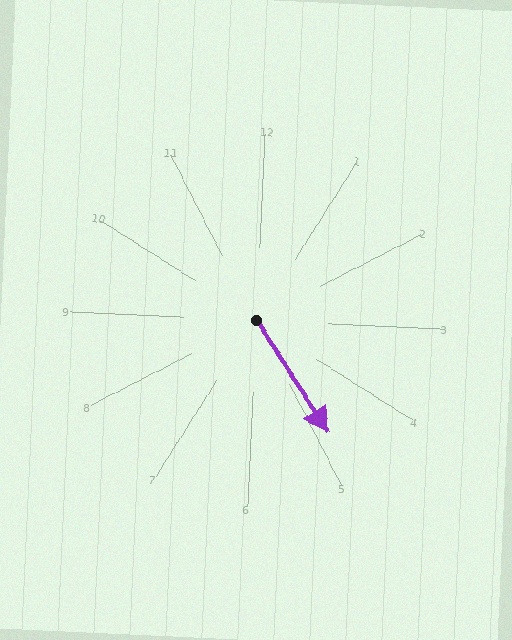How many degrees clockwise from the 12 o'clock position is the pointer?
Approximately 145 degrees.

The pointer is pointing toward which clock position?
Roughly 5 o'clock.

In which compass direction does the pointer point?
Southeast.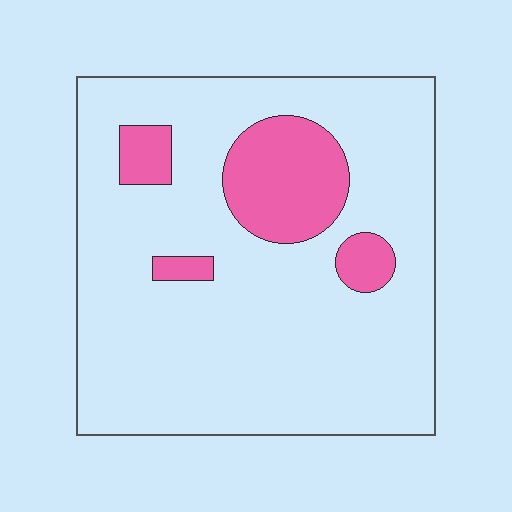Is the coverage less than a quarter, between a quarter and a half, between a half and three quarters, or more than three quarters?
Less than a quarter.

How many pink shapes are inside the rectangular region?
4.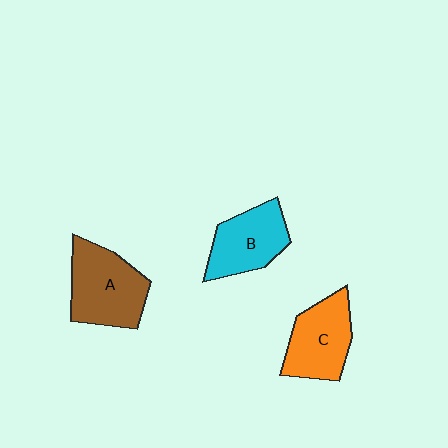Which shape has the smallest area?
Shape B (cyan).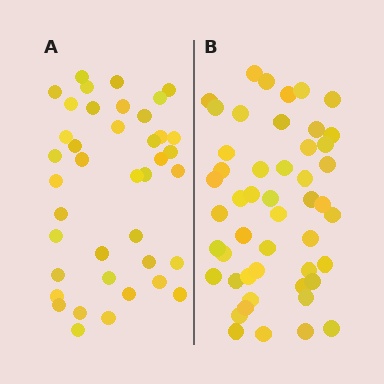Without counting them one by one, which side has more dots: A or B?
Region B (the right region) has more dots.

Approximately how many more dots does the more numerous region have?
Region B has roughly 8 or so more dots than region A.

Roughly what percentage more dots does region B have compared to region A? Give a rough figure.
About 20% more.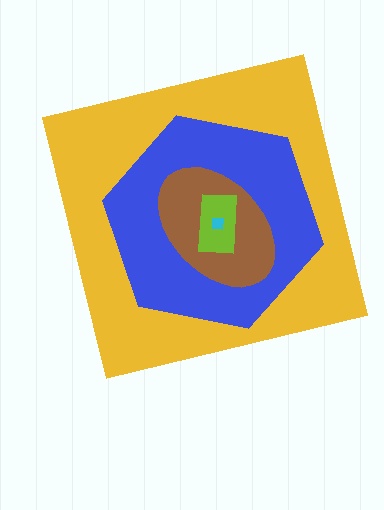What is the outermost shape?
The yellow square.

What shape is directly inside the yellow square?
The blue hexagon.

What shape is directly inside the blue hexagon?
The brown ellipse.